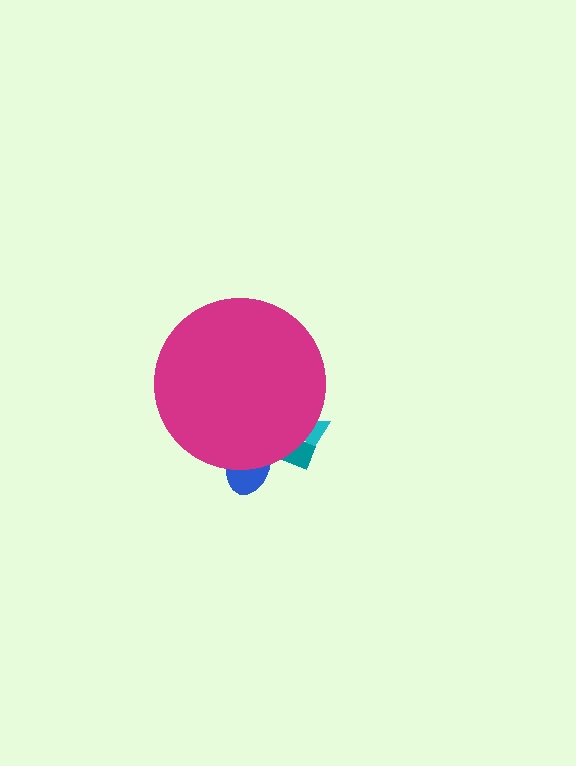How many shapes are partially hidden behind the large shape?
3 shapes are partially hidden.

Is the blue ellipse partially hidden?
Yes, the blue ellipse is partially hidden behind the magenta circle.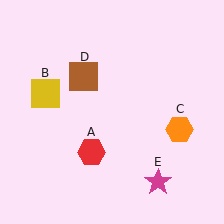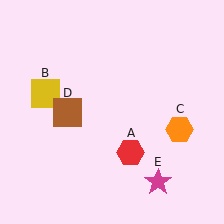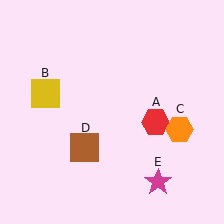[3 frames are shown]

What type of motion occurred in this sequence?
The red hexagon (object A), brown square (object D) rotated counterclockwise around the center of the scene.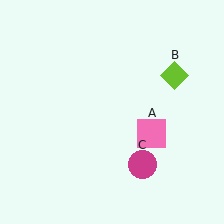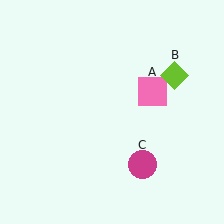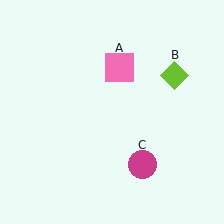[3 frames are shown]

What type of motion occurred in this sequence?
The pink square (object A) rotated counterclockwise around the center of the scene.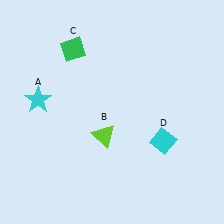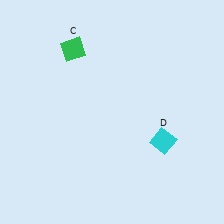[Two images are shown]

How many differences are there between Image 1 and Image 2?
There are 2 differences between the two images.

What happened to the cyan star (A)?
The cyan star (A) was removed in Image 2. It was in the top-left area of Image 1.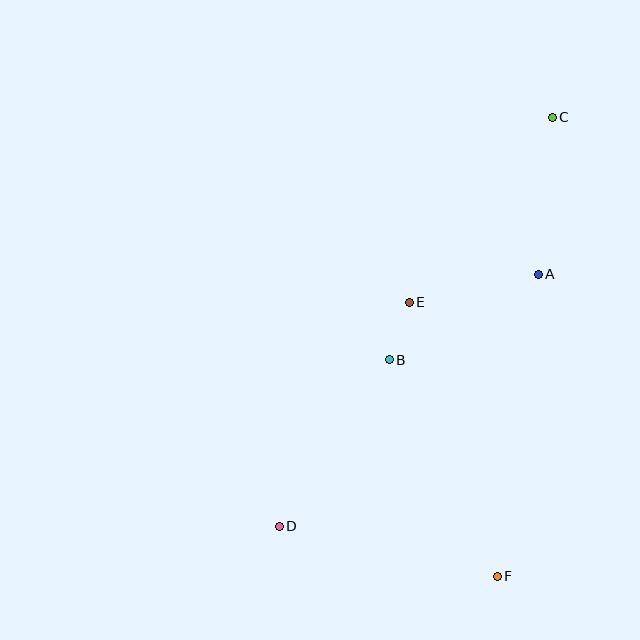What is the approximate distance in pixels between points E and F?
The distance between E and F is approximately 288 pixels.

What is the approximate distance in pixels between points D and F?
The distance between D and F is approximately 224 pixels.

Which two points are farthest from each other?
Points C and D are farthest from each other.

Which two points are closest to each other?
Points B and E are closest to each other.